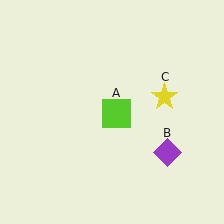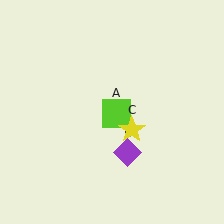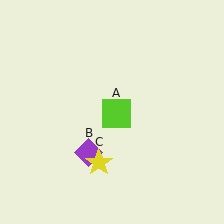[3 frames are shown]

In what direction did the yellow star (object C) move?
The yellow star (object C) moved down and to the left.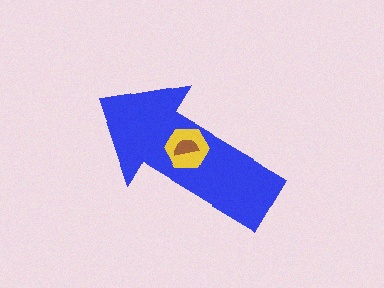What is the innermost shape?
The brown semicircle.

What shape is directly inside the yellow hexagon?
The brown semicircle.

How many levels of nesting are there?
3.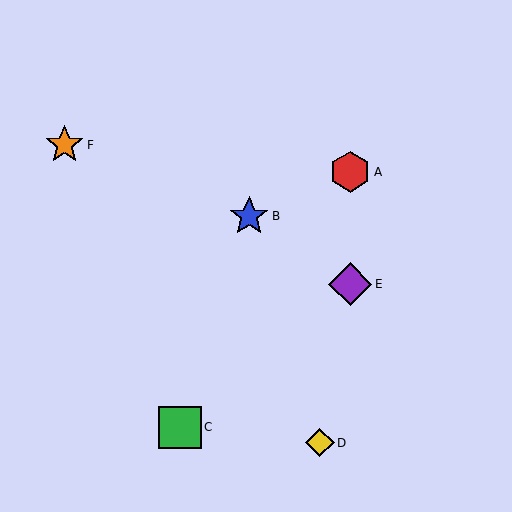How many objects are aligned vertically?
2 objects (A, E) are aligned vertically.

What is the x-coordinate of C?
Object C is at x≈180.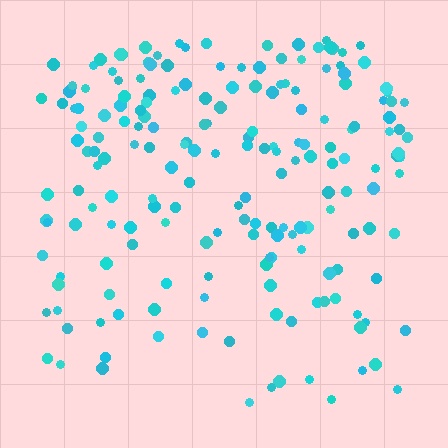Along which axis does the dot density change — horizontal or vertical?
Vertical.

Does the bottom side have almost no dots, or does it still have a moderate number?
Still a moderate number, just noticeably fewer than the top.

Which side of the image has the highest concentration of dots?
The top.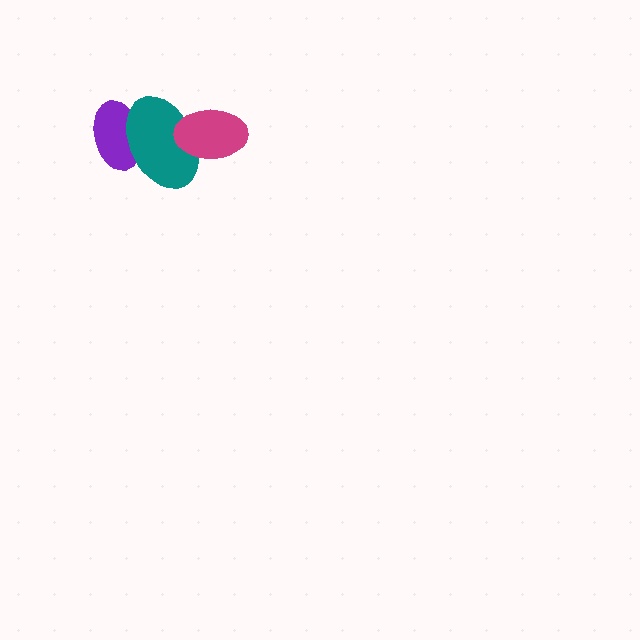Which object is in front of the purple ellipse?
The teal ellipse is in front of the purple ellipse.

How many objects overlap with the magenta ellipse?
1 object overlaps with the magenta ellipse.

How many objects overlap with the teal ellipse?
2 objects overlap with the teal ellipse.